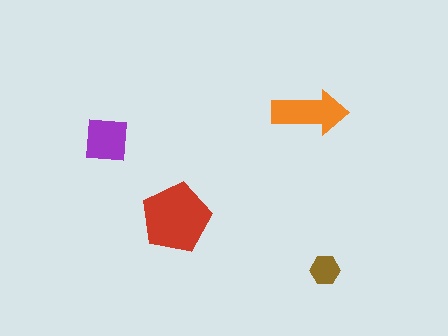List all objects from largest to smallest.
The red pentagon, the orange arrow, the purple square, the brown hexagon.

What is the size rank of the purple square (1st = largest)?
3rd.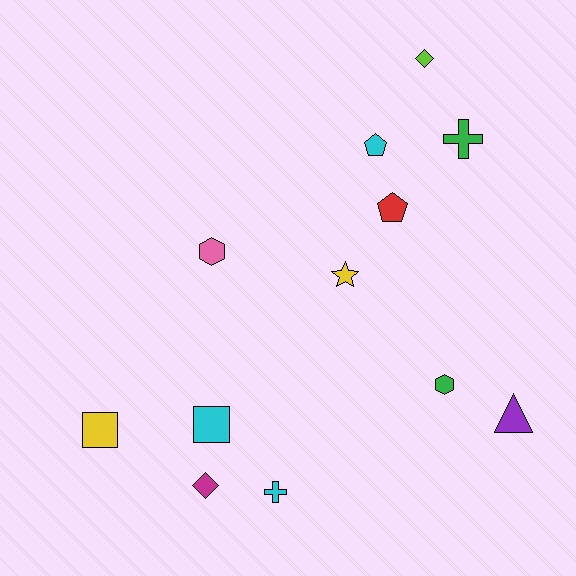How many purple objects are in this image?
There is 1 purple object.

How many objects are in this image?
There are 12 objects.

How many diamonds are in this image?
There are 2 diamonds.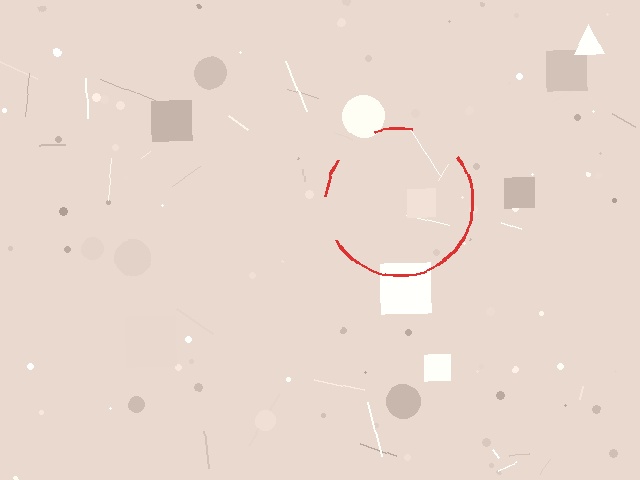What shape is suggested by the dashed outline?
The dashed outline suggests a circle.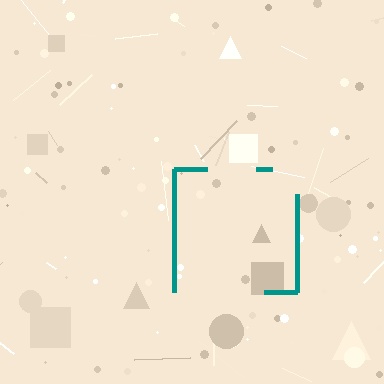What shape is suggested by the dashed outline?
The dashed outline suggests a square.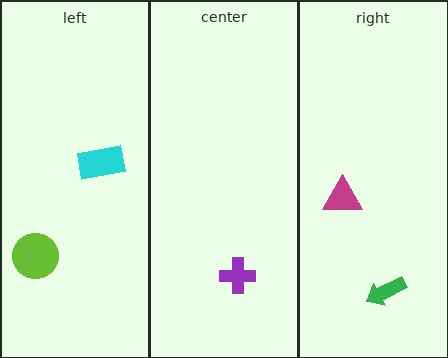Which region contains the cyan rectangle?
The left region.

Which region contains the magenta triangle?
The right region.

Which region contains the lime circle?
The left region.